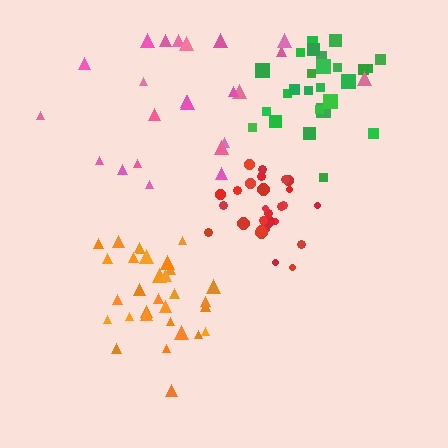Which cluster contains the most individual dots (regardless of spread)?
Orange (31).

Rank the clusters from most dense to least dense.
red, orange, green, pink.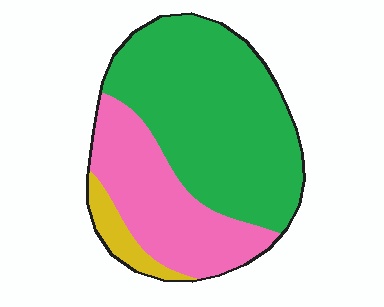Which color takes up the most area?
Green, at roughly 60%.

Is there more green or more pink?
Green.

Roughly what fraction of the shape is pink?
Pink covers roughly 35% of the shape.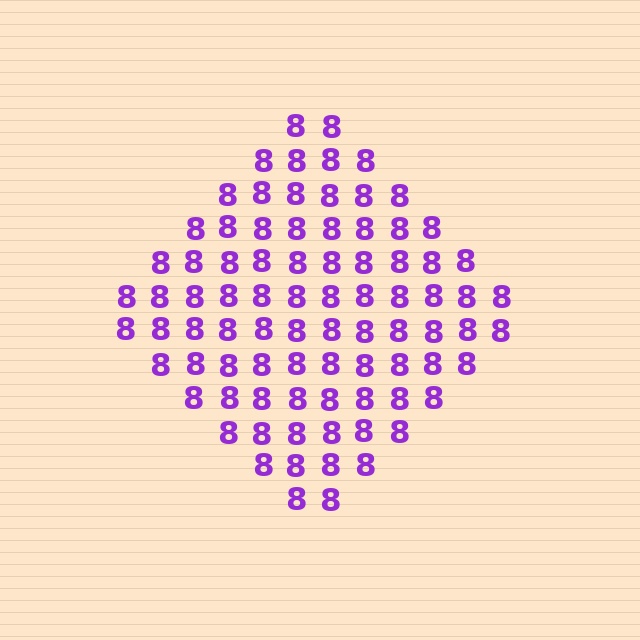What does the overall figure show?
The overall figure shows a diamond.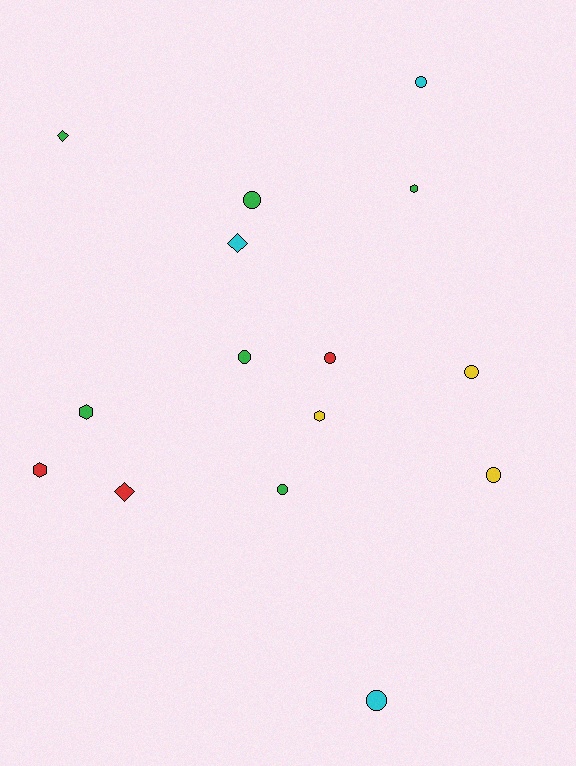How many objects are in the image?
There are 15 objects.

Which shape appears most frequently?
Circle, with 8 objects.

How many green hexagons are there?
There are 2 green hexagons.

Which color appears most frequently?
Green, with 6 objects.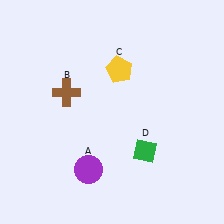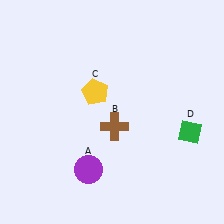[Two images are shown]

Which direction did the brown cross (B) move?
The brown cross (B) moved right.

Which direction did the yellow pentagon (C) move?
The yellow pentagon (C) moved left.